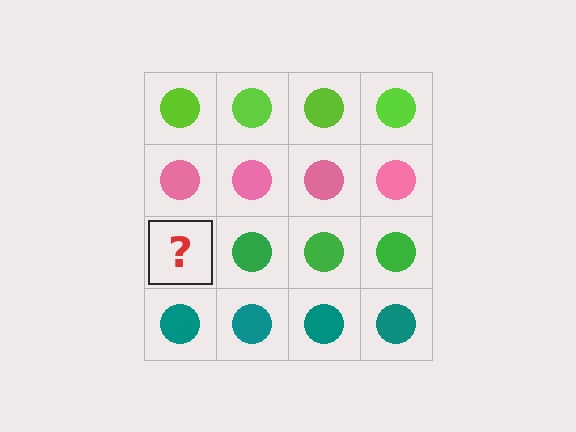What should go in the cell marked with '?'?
The missing cell should contain a green circle.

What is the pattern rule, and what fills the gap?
The rule is that each row has a consistent color. The gap should be filled with a green circle.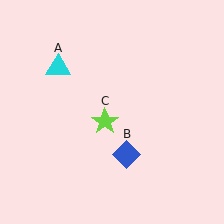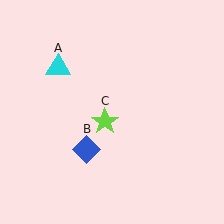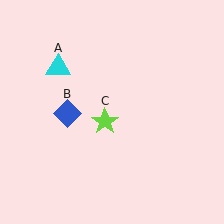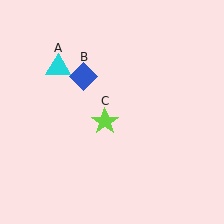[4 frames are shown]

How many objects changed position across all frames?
1 object changed position: blue diamond (object B).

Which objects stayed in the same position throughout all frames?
Cyan triangle (object A) and lime star (object C) remained stationary.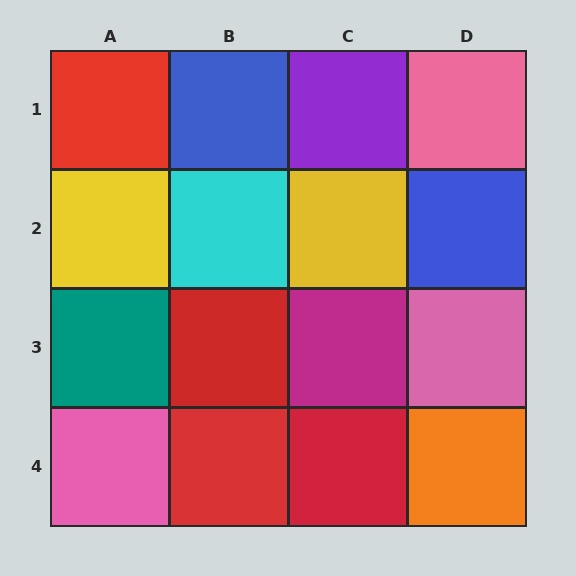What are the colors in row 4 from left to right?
Pink, red, red, orange.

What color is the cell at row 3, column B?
Red.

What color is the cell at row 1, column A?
Red.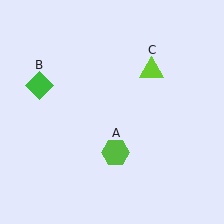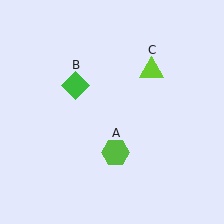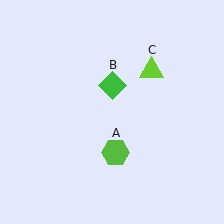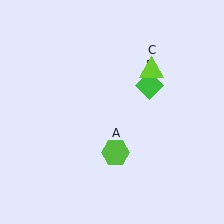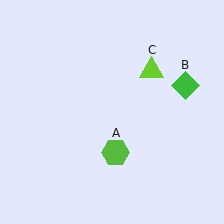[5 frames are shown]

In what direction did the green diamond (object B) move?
The green diamond (object B) moved right.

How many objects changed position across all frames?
1 object changed position: green diamond (object B).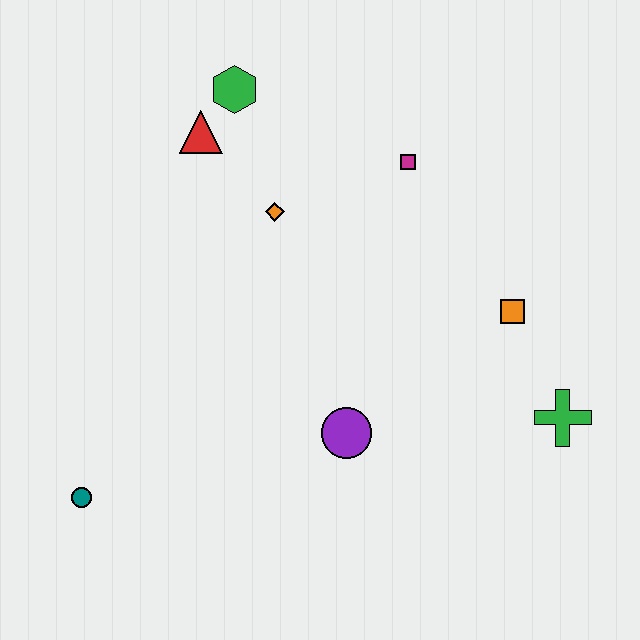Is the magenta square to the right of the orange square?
No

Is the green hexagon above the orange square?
Yes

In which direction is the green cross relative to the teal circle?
The green cross is to the right of the teal circle.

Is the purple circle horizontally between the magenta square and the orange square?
No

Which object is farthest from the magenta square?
The teal circle is farthest from the magenta square.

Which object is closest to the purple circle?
The orange square is closest to the purple circle.